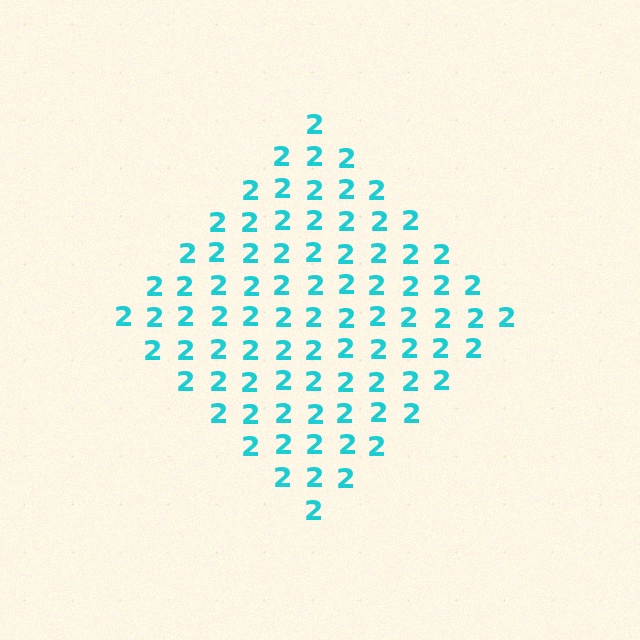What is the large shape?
The large shape is a diamond.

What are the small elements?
The small elements are digit 2's.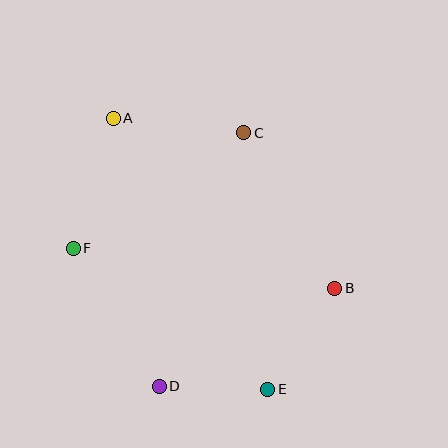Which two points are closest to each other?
Points D and E are closest to each other.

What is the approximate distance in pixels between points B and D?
The distance between B and D is approximately 201 pixels.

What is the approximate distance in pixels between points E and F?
The distance between E and F is approximately 241 pixels.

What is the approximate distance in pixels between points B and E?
The distance between B and E is approximately 121 pixels.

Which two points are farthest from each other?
Points A and E are farthest from each other.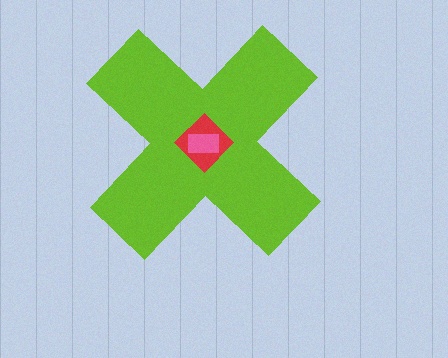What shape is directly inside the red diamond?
The pink rectangle.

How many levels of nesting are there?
3.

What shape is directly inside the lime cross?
The red diamond.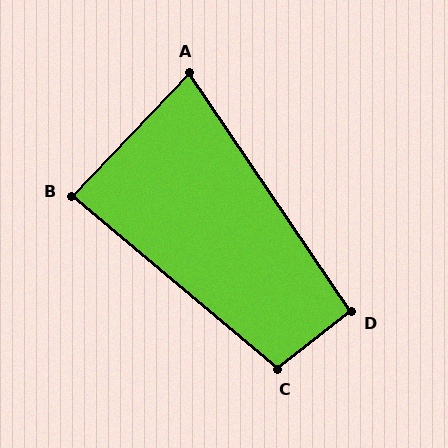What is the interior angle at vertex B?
Approximately 86 degrees (approximately right).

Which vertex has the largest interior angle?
C, at approximately 102 degrees.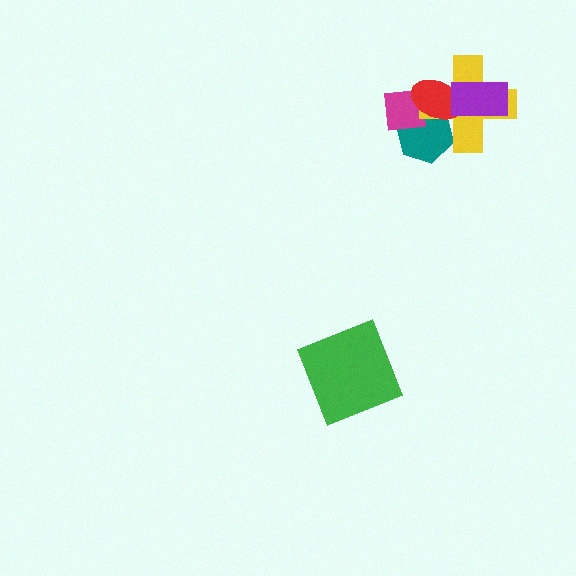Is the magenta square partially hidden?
Yes, it is partially covered by another shape.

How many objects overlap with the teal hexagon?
3 objects overlap with the teal hexagon.